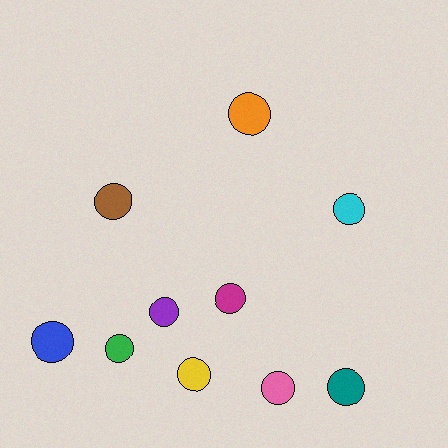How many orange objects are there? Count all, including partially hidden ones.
There is 1 orange object.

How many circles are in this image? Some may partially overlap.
There are 10 circles.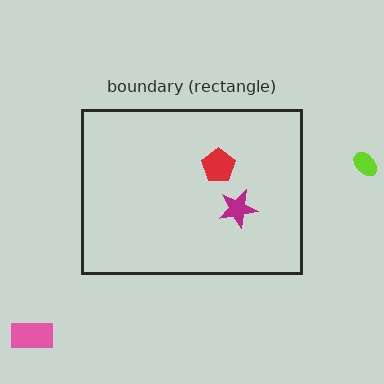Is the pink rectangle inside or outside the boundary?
Outside.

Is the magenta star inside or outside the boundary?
Inside.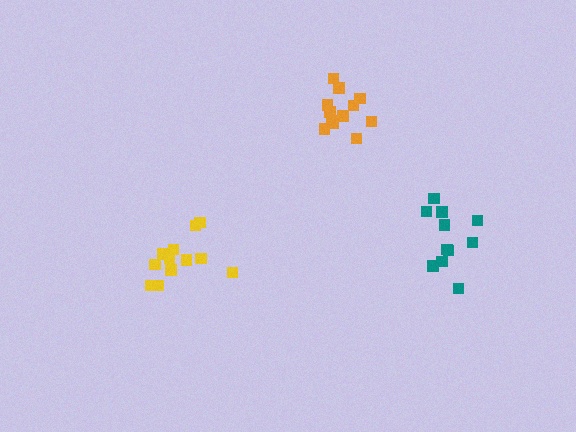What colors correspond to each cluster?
The clusters are colored: yellow, orange, teal.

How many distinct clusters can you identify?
There are 3 distinct clusters.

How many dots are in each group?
Group 1: 12 dots, Group 2: 12 dots, Group 3: 11 dots (35 total).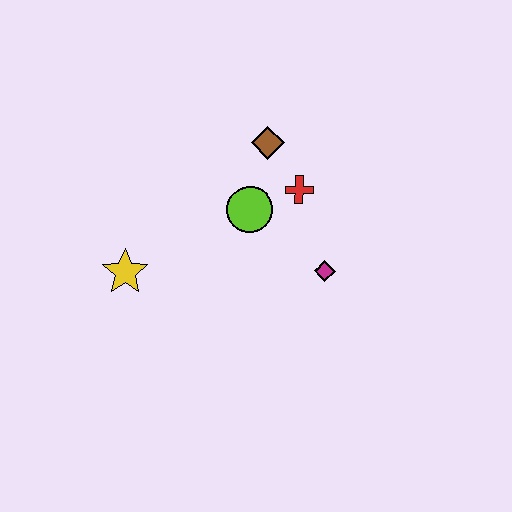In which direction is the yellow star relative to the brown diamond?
The yellow star is to the left of the brown diamond.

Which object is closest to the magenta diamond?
The red cross is closest to the magenta diamond.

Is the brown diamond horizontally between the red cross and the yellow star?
Yes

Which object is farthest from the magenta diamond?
The yellow star is farthest from the magenta diamond.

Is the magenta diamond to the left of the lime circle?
No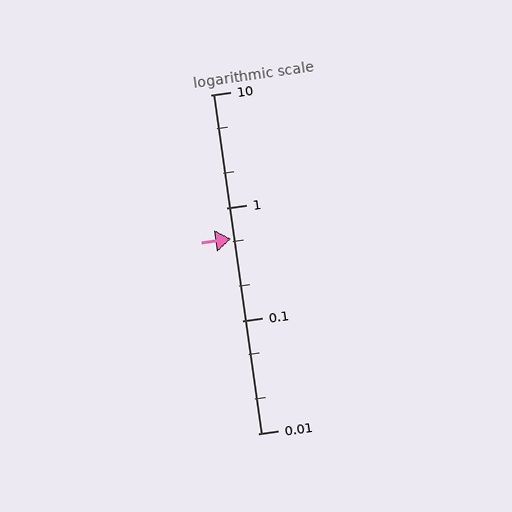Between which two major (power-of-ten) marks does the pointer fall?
The pointer is between 0.1 and 1.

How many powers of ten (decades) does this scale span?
The scale spans 3 decades, from 0.01 to 10.